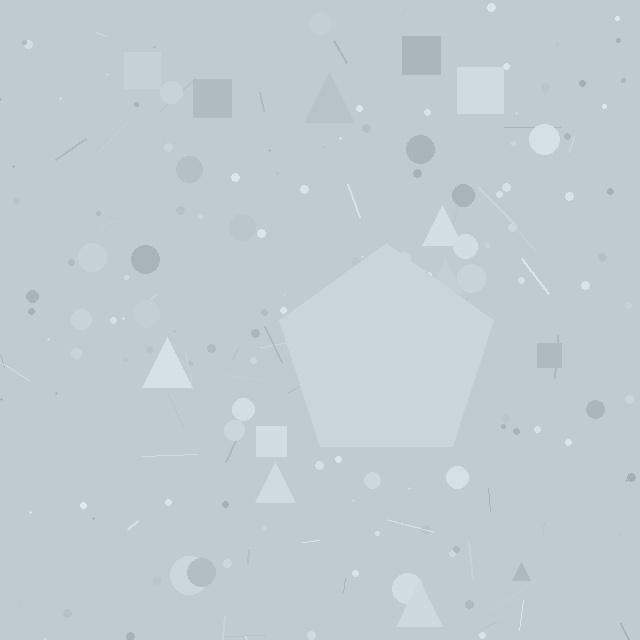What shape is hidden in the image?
A pentagon is hidden in the image.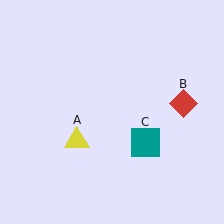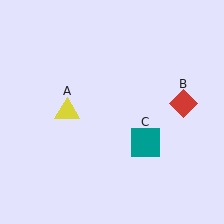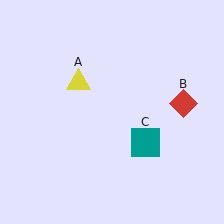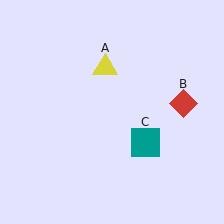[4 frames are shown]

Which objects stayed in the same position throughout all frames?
Red diamond (object B) and teal square (object C) remained stationary.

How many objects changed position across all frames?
1 object changed position: yellow triangle (object A).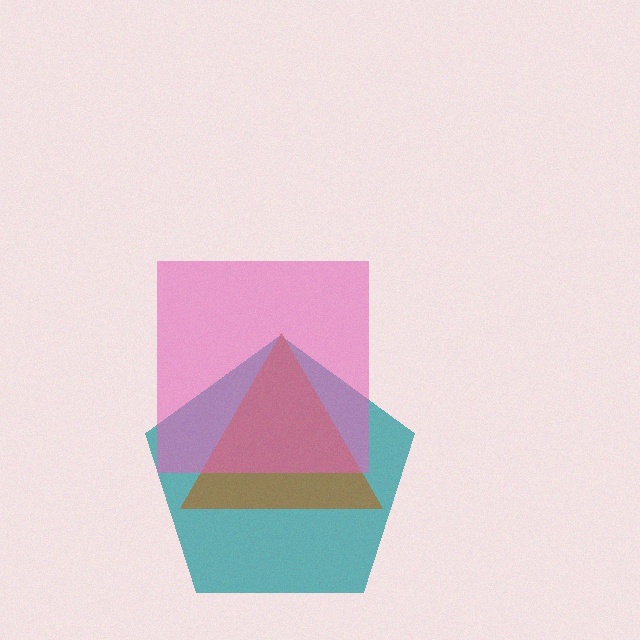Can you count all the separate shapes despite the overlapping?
Yes, there are 3 separate shapes.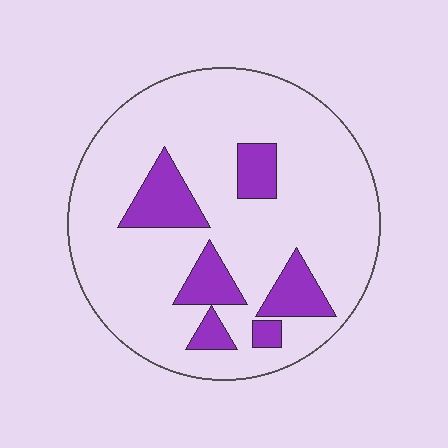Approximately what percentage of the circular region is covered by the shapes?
Approximately 20%.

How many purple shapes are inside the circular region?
6.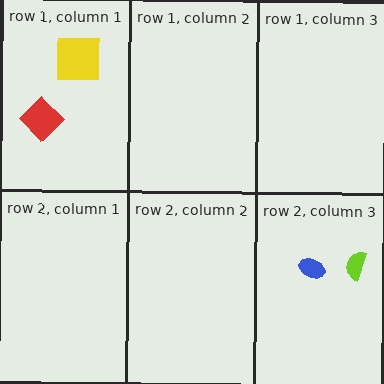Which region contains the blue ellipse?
The row 2, column 3 region.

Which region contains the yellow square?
The row 1, column 1 region.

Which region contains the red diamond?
The row 1, column 1 region.